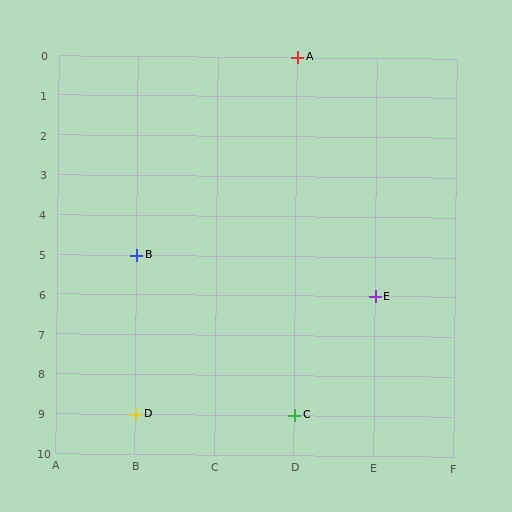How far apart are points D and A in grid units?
Points D and A are 2 columns and 9 rows apart (about 9.2 grid units diagonally).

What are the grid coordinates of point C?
Point C is at grid coordinates (D, 9).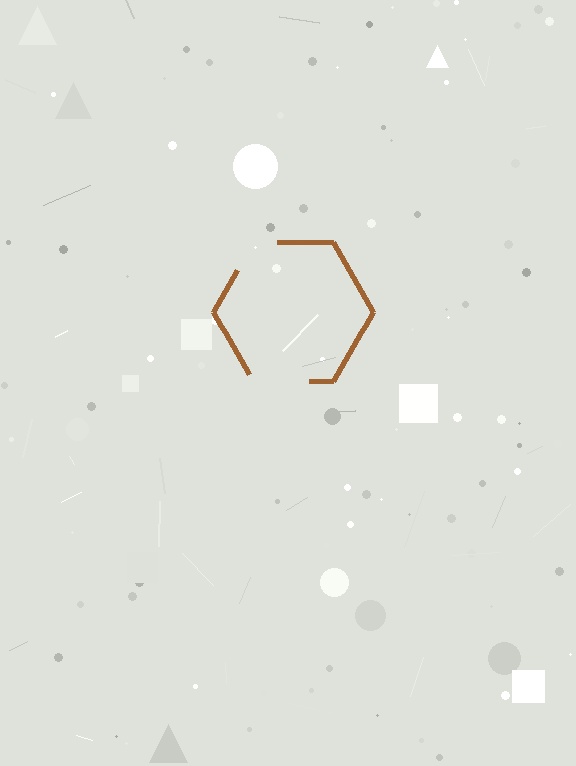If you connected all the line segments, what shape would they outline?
They would outline a hexagon.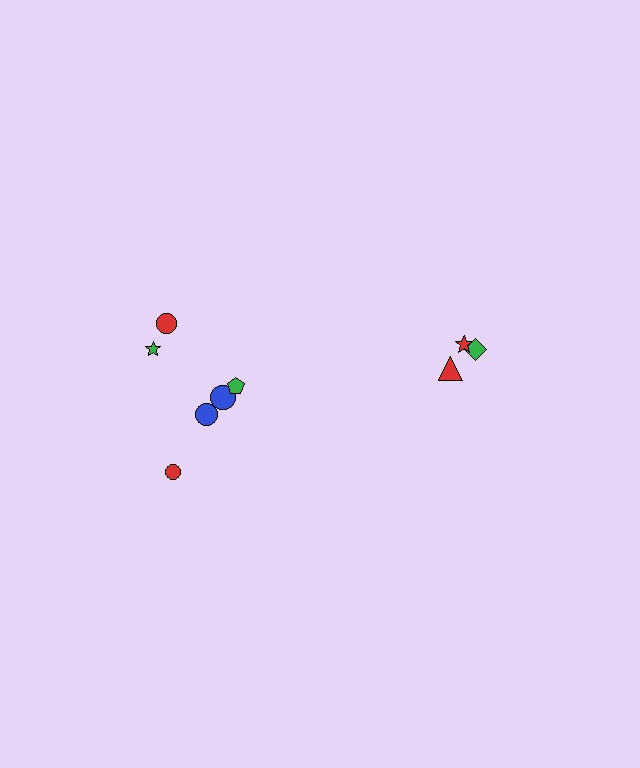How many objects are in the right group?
There are 3 objects.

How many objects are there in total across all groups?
There are 9 objects.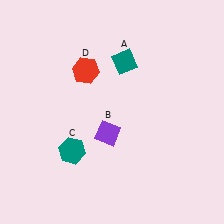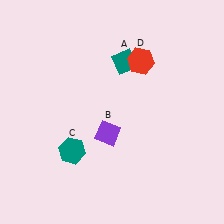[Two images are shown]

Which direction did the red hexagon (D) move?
The red hexagon (D) moved right.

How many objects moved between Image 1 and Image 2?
1 object moved between the two images.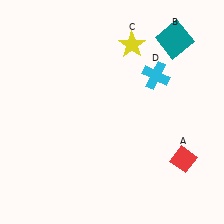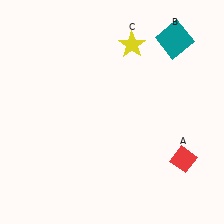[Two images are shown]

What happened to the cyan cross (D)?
The cyan cross (D) was removed in Image 2. It was in the top-right area of Image 1.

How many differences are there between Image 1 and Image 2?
There is 1 difference between the two images.